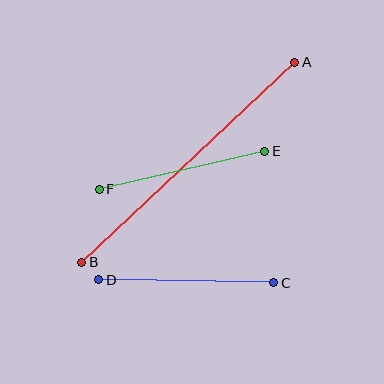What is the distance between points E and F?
The distance is approximately 170 pixels.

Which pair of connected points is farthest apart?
Points A and B are farthest apart.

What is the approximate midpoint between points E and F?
The midpoint is at approximately (182, 170) pixels.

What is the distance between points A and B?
The distance is approximately 292 pixels.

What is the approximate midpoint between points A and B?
The midpoint is at approximately (188, 162) pixels.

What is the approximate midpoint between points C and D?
The midpoint is at approximately (186, 281) pixels.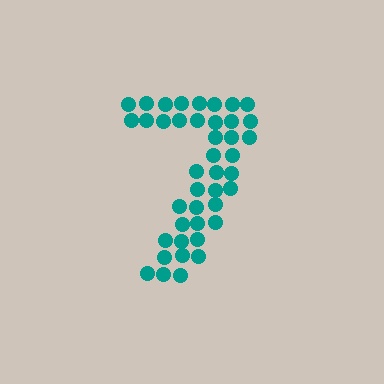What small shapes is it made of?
It is made of small circles.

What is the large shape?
The large shape is the digit 7.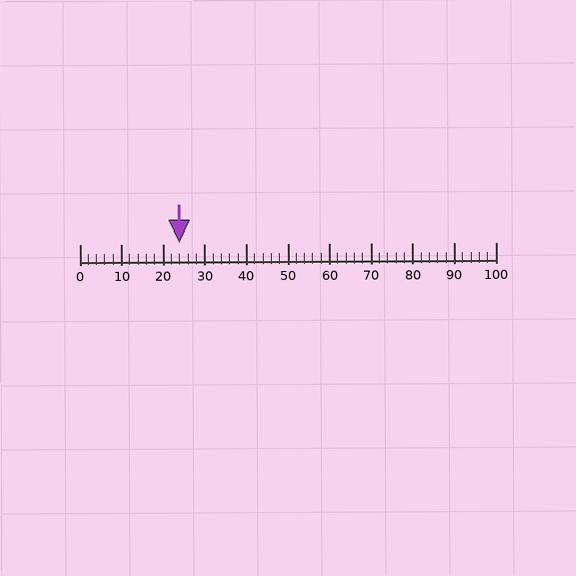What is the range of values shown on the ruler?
The ruler shows values from 0 to 100.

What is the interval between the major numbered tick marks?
The major tick marks are spaced 10 units apart.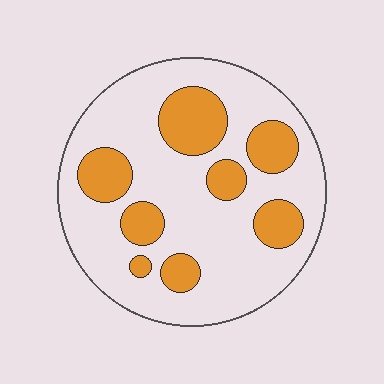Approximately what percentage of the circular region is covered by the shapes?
Approximately 25%.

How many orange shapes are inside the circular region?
8.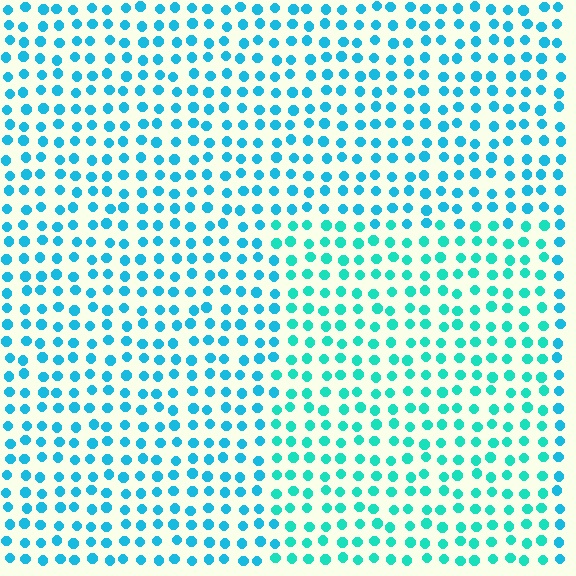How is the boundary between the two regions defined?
The boundary is defined purely by a slight shift in hue (about 23 degrees). Spacing, size, and orientation are identical on both sides.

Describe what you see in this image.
The image is filled with small cyan elements in a uniform arrangement. A rectangle-shaped region is visible where the elements are tinted to a slightly different hue, forming a subtle color boundary.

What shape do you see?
I see a rectangle.